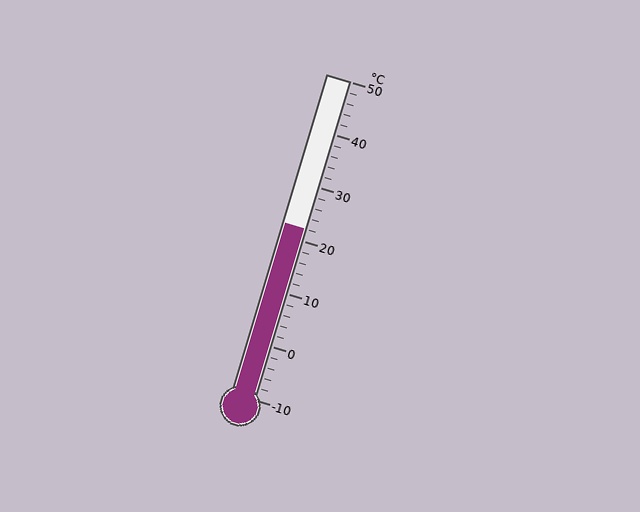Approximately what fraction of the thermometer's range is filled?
The thermometer is filled to approximately 55% of its range.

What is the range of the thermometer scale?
The thermometer scale ranges from -10°C to 50°C.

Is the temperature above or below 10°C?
The temperature is above 10°C.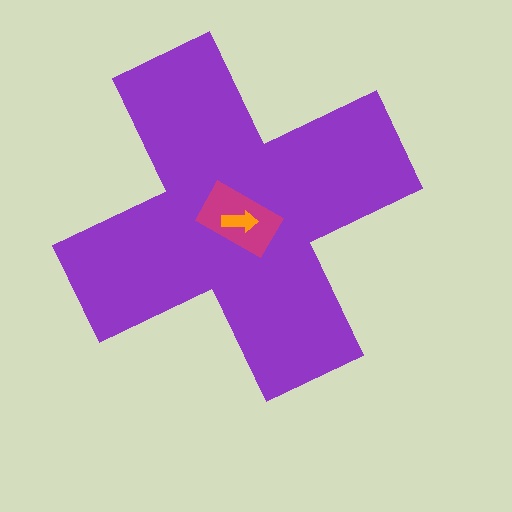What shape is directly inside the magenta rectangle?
The orange arrow.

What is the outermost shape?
The purple cross.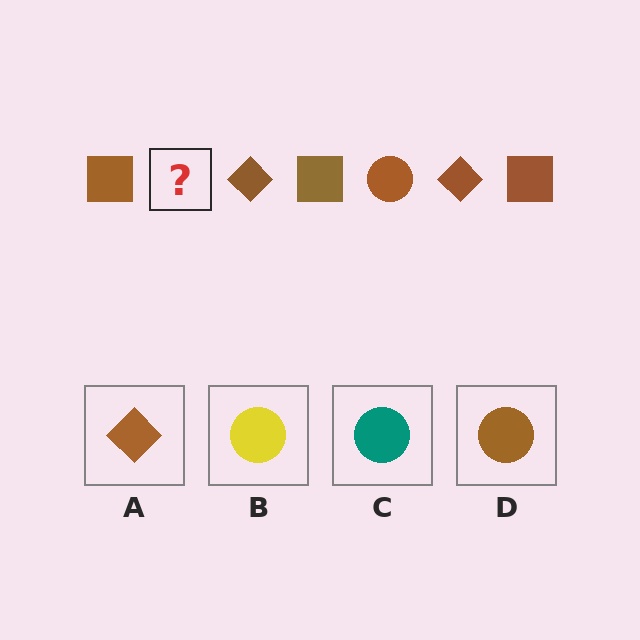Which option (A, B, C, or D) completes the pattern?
D.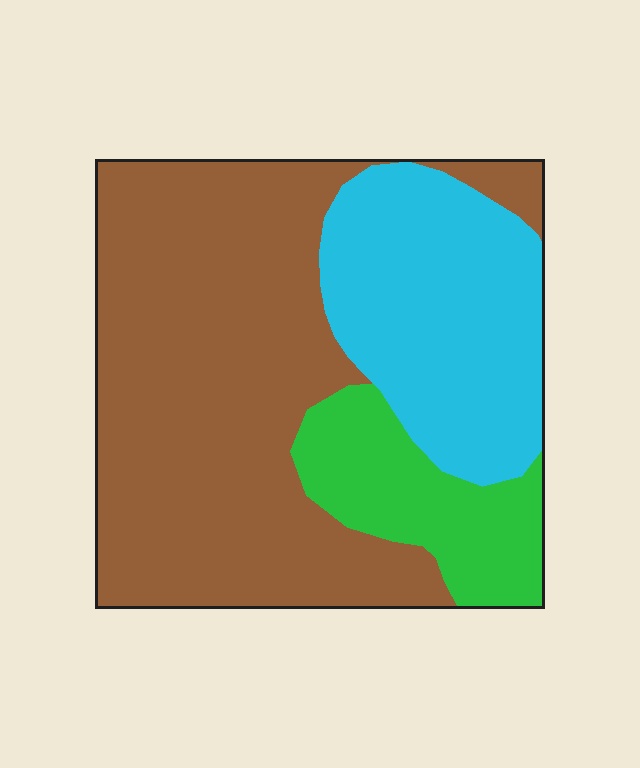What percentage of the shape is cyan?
Cyan takes up between a sixth and a third of the shape.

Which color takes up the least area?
Green, at roughly 15%.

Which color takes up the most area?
Brown, at roughly 60%.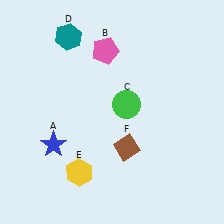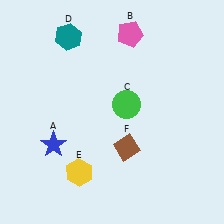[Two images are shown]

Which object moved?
The pink pentagon (B) moved right.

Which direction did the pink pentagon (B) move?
The pink pentagon (B) moved right.